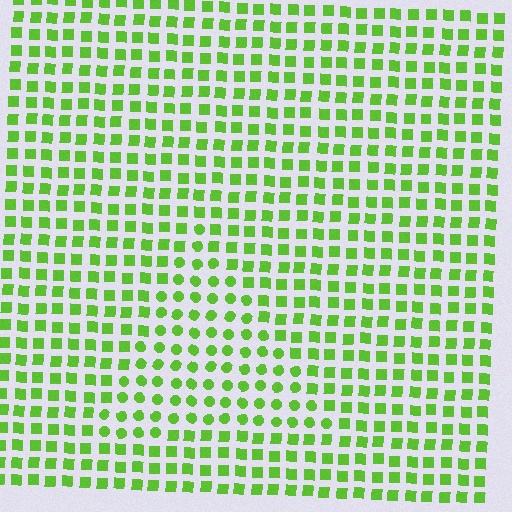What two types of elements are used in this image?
The image uses circles inside the triangle region and squares outside it.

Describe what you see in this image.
The image is filled with small lime elements arranged in a uniform grid. A triangle-shaped region contains circles, while the surrounding area contains squares. The boundary is defined purely by the change in element shape.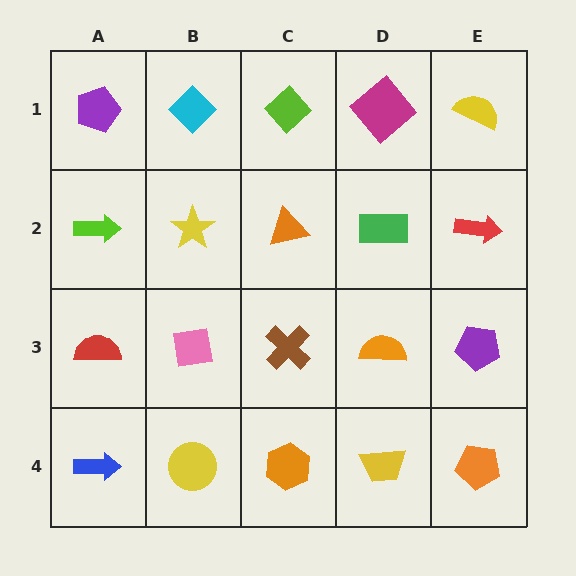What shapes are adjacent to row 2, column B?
A cyan diamond (row 1, column B), a pink square (row 3, column B), a lime arrow (row 2, column A), an orange triangle (row 2, column C).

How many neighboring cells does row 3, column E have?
3.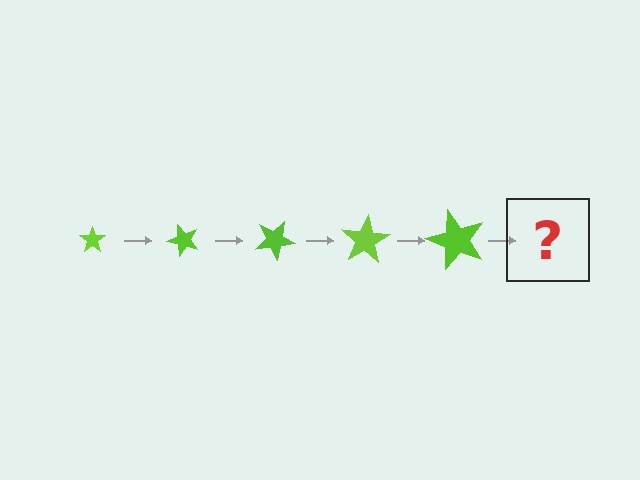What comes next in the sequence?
The next element should be a star, larger than the previous one and rotated 250 degrees from the start.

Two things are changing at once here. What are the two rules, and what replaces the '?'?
The two rules are that the star grows larger each step and it rotates 50 degrees each step. The '?' should be a star, larger than the previous one and rotated 250 degrees from the start.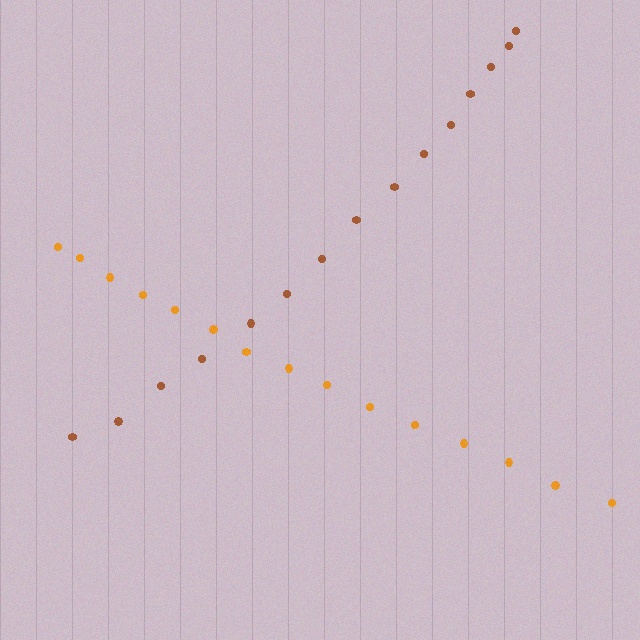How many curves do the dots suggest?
There are 2 distinct paths.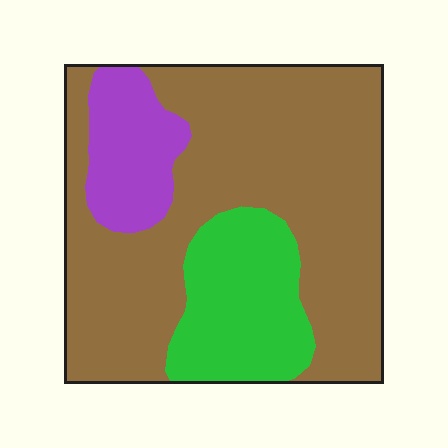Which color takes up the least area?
Purple, at roughly 15%.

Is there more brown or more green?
Brown.